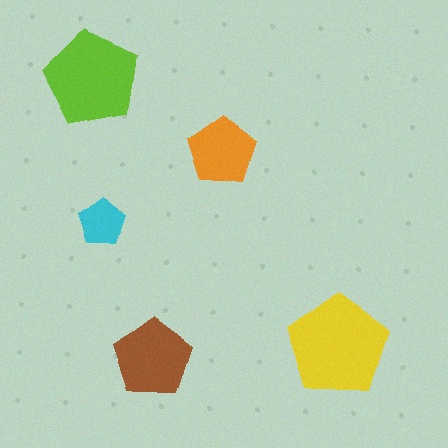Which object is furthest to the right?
The yellow pentagon is rightmost.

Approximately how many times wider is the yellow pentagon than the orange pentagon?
About 1.5 times wider.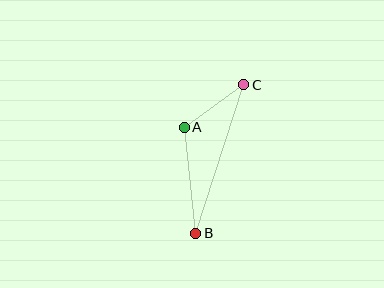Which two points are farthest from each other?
Points B and C are farthest from each other.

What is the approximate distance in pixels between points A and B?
The distance between A and B is approximately 107 pixels.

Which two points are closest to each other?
Points A and C are closest to each other.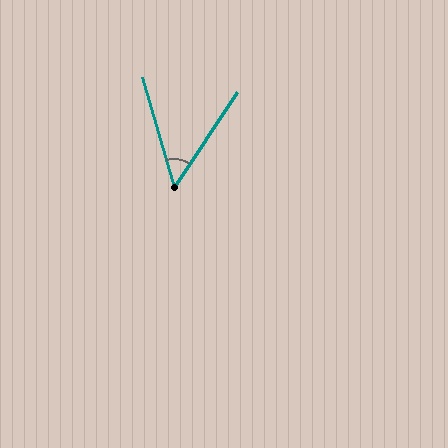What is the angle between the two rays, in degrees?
Approximately 50 degrees.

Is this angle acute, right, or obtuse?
It is acute.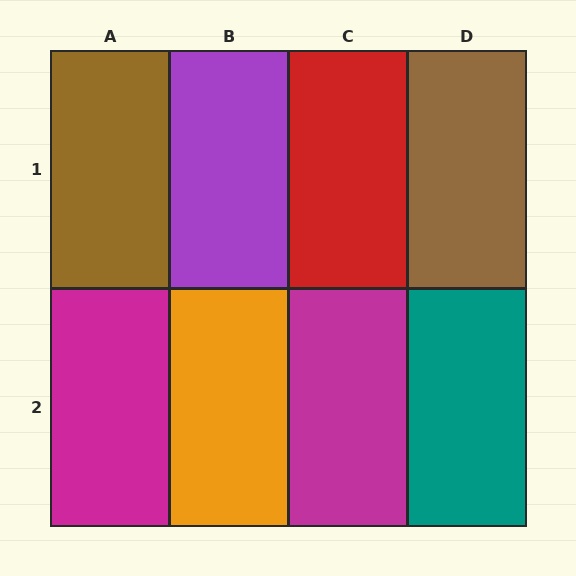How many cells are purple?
1 cell is purple.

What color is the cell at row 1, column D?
Brown.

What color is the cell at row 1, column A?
Brown.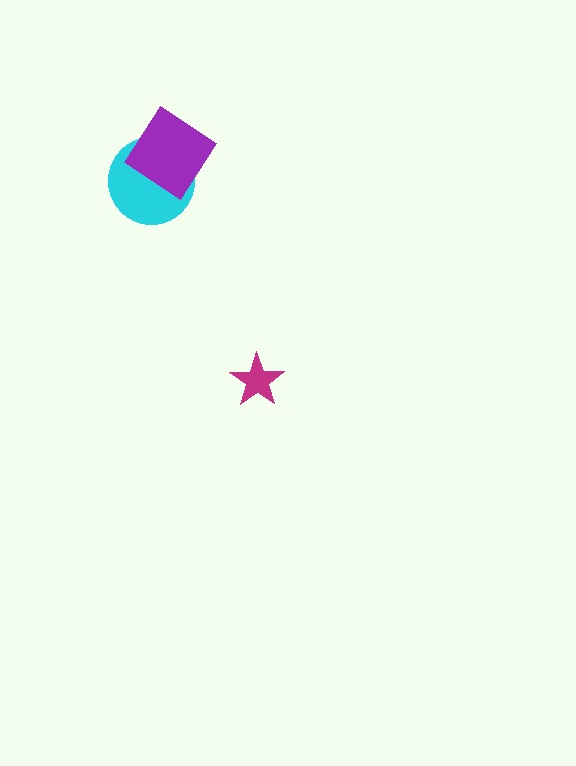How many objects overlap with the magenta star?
0 objects overlap with the magenta star.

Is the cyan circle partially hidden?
Yes, it is partially covered by another shape.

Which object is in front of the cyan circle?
The purple diamond is in front of the cyan circle.